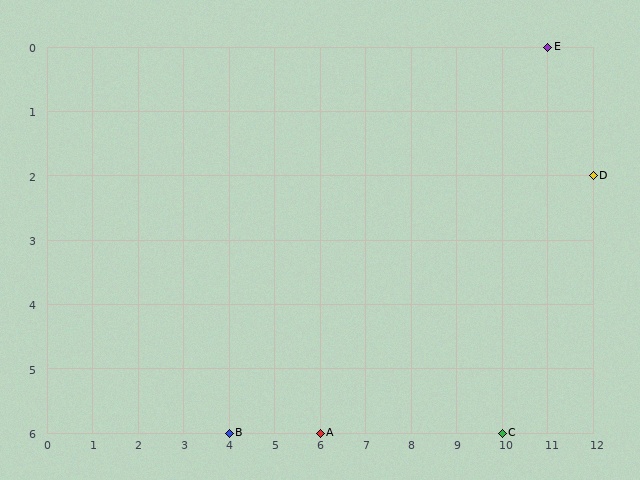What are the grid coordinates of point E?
Point E is at grid coordinates (11, 0).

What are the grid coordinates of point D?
Point D is at grid coordinates (12, 2).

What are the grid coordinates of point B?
Point B is at grid coordinates (4, 6).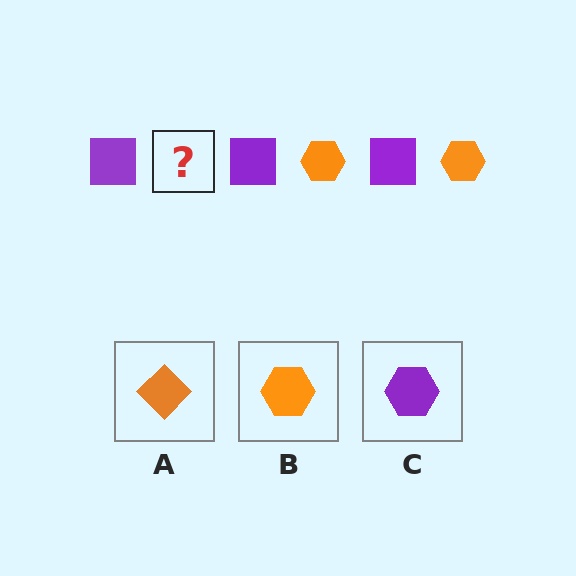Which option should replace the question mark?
Option B.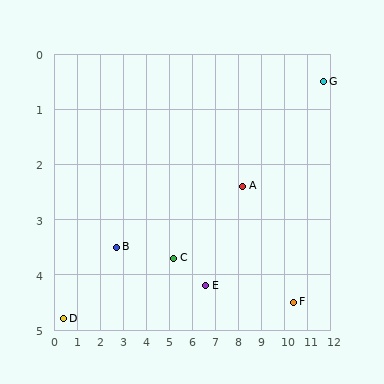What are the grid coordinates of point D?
Point D is at approximately (0.4, 4.8).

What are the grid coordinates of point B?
Point B is at approximately (2.7, 3.5).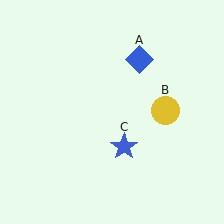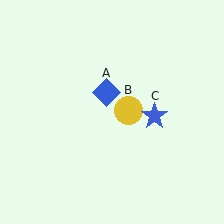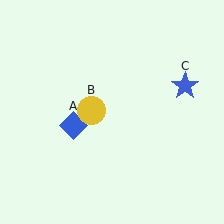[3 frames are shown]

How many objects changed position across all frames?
3 objects changed position: blue diamond (object A), yellow circle (object B), blue star (object C).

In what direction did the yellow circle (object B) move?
The yellow circle (object B) moved left.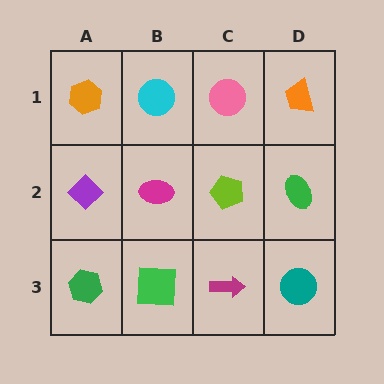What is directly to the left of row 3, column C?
A green square.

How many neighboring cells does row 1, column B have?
3.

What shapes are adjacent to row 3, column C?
A lime pentagon (row 2, column C), a green square (row 3, column B), a teal circle (row 3, column D).